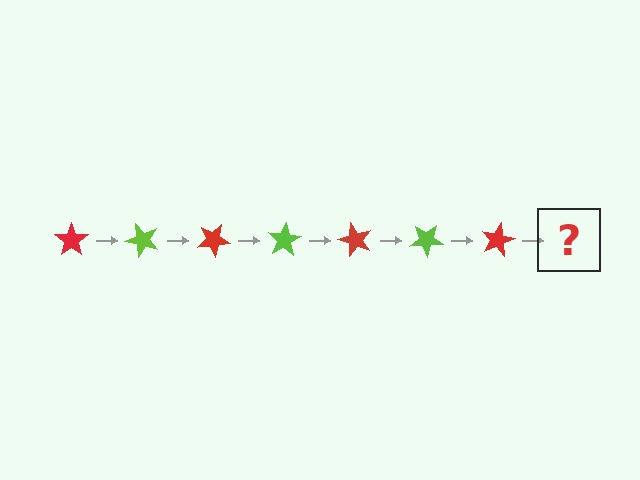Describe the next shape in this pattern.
It should be a lime star, rotated 350 degrees from the start.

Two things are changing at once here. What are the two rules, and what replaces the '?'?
The two rules are that it rotates 50 degrees each step and the color cycles through red and lime. The '?' should be a lime star, rotated 350 degrees from the start.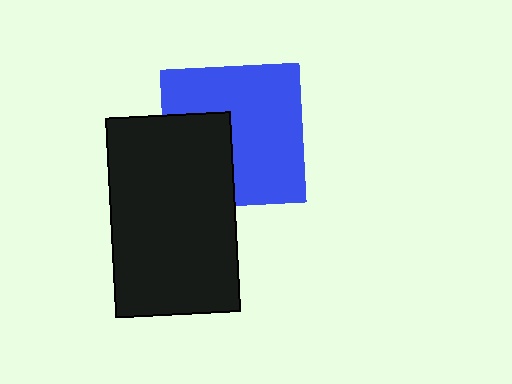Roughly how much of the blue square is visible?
Most of it is visible (roughly 66%).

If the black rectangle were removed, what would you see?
You would see the complete blue square.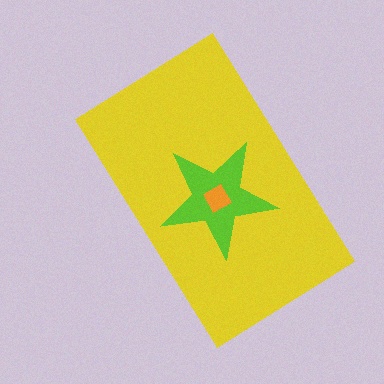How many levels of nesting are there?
3.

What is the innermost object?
The orange diamond.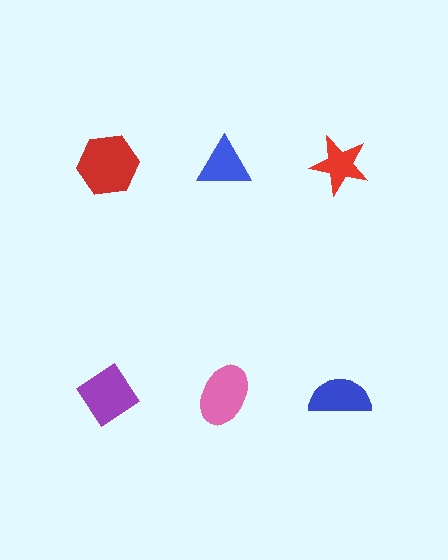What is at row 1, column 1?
A red hexagon.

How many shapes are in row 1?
3 shapes.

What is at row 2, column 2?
A pink ellipse.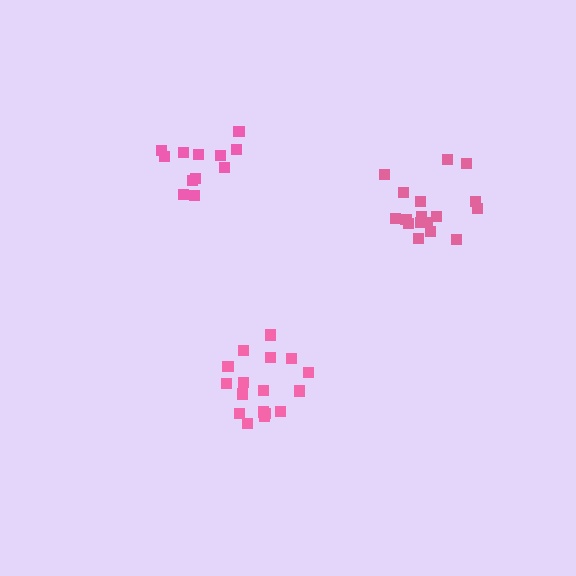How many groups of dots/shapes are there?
There are 3 groups.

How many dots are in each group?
Group 1: 18 dots, Group 2: 17 dots, Group 3: 12 dots (47 total).